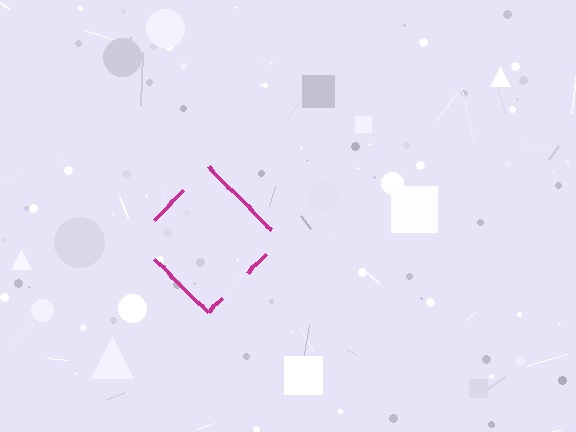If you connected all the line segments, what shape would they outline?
They would outline a diamond.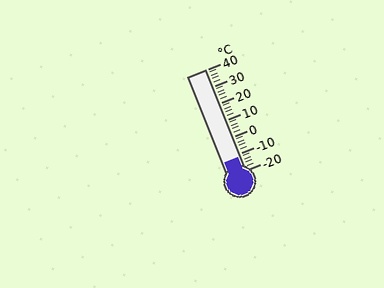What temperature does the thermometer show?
The thermometer shows approximately -12°C.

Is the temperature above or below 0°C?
The temperature is below 0°C.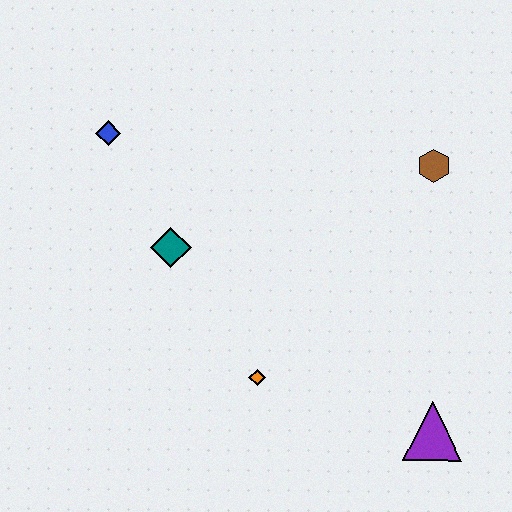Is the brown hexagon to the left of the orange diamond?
No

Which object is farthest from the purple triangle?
The blue diamond is farthest from the purple triangle.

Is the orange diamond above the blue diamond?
No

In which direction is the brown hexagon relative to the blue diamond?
The brown hexagon is to the right of the blue diamond.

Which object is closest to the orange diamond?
The teal diamond is closest to the orange diamond.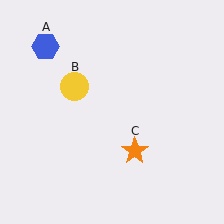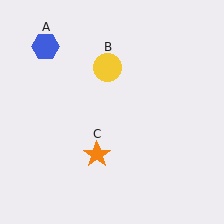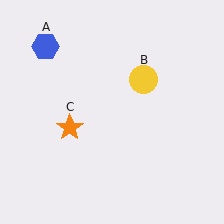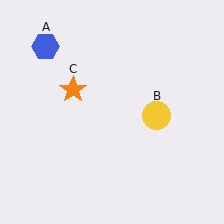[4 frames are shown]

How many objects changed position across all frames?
2 objects changed position: yellow circle (object B), orange star (object C).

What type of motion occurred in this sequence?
The yellow circle (object B), orange star (object C) rotated clockwise around the center of the scene.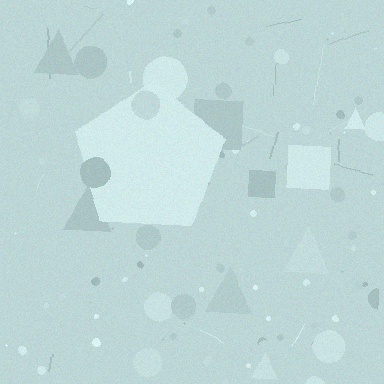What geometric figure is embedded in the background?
A pentagon is embedded in the background.